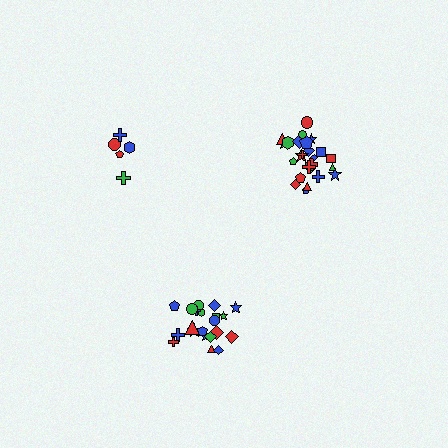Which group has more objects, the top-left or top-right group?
The top-right group.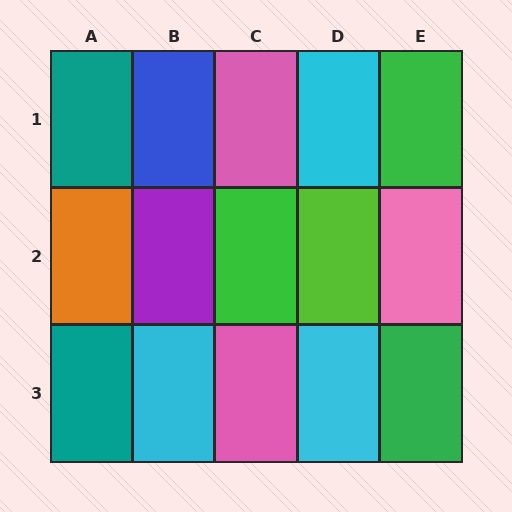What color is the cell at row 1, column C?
Pink.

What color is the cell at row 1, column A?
Teal.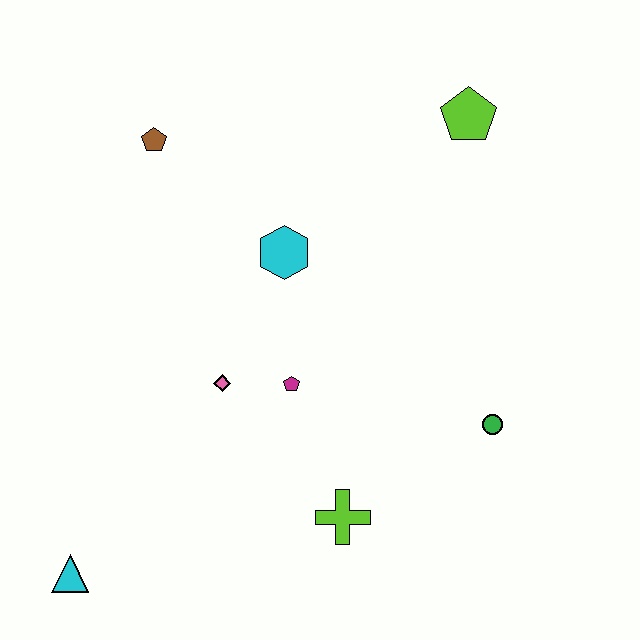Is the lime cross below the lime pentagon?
Yes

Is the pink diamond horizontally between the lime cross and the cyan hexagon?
No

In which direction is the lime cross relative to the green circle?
The lime cross is to the left of the green circle.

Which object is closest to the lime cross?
The magenta pentagon is closest to the lime cross.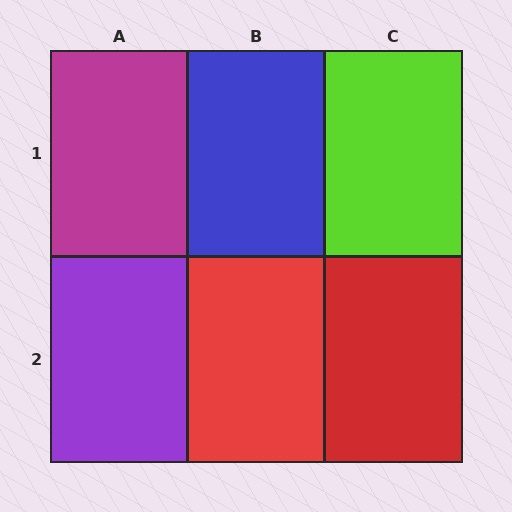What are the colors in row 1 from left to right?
Magenta, blue, lime.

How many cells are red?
2 cells are red.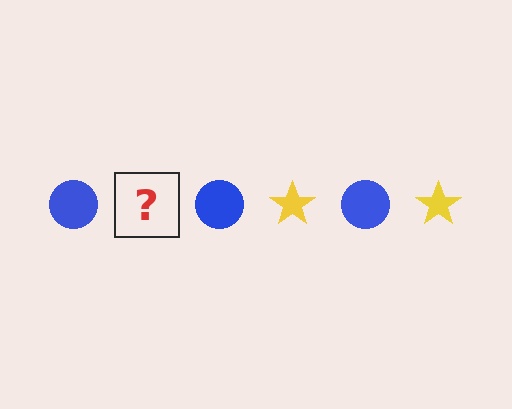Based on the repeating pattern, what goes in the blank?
The blank should be a yellow star.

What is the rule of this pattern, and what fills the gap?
The rule is that the pattern alternates between blue circle and yellow star. The gap should be filled with a yellow star.